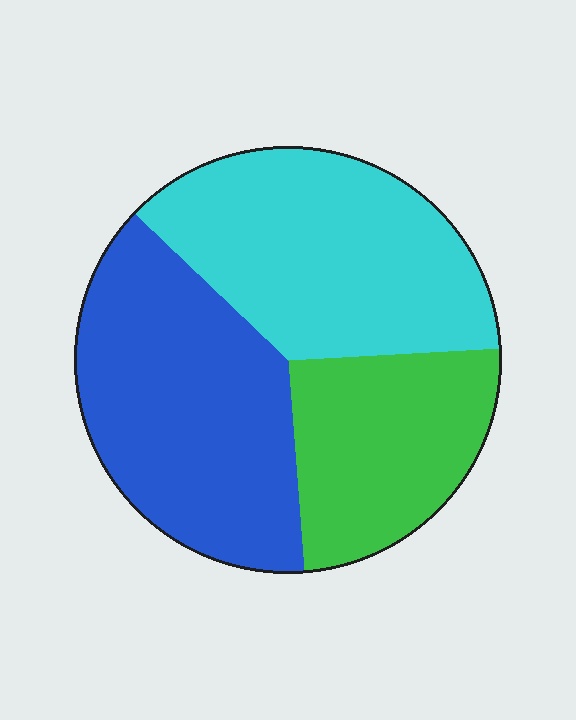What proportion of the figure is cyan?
Cyan covers around 35% of the figure.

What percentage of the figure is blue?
Blue takes up between a third and a half of the figure.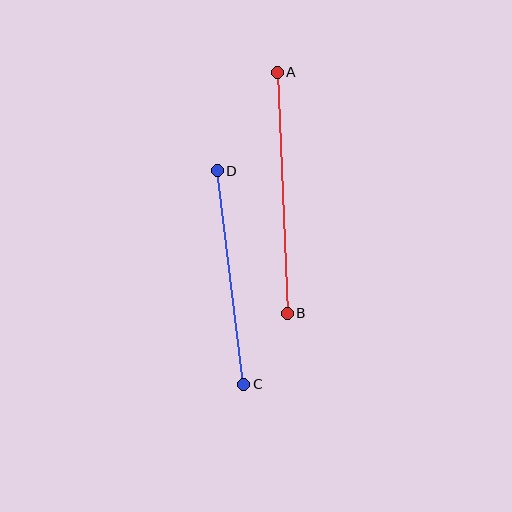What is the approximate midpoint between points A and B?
The midpoint is at approximately (282, 193) pixels.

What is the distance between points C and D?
The distance is approximately 215 pixels.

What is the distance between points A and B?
The distance is approximately 241 pixels.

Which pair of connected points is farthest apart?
Points A and B are farthest apart.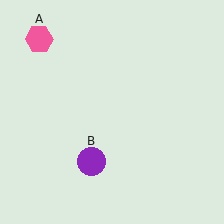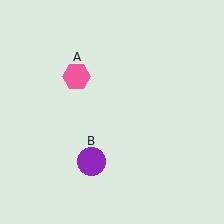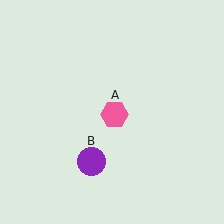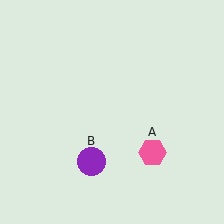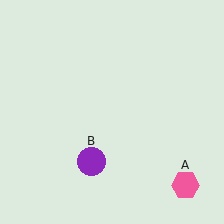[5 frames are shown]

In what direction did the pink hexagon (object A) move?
The pink hexagon (object A) moved down and to the right.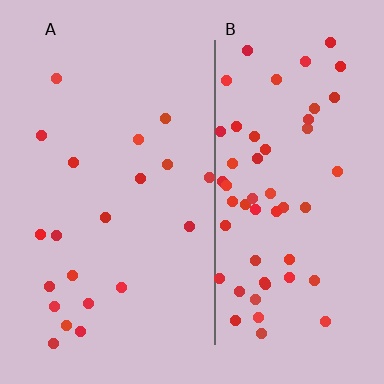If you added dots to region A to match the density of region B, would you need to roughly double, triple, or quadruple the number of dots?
Approximately triple.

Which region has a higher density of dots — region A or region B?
B (the right).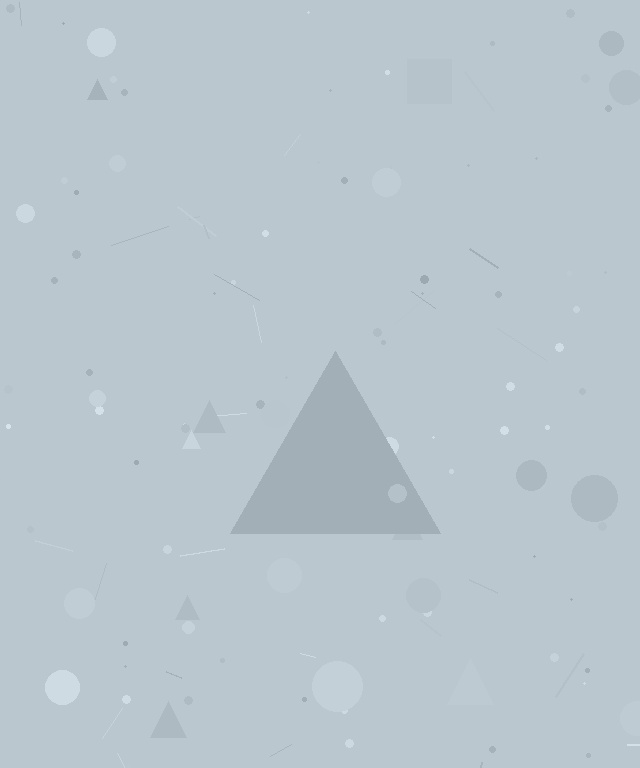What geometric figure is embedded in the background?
A triangle is embedded in the background.